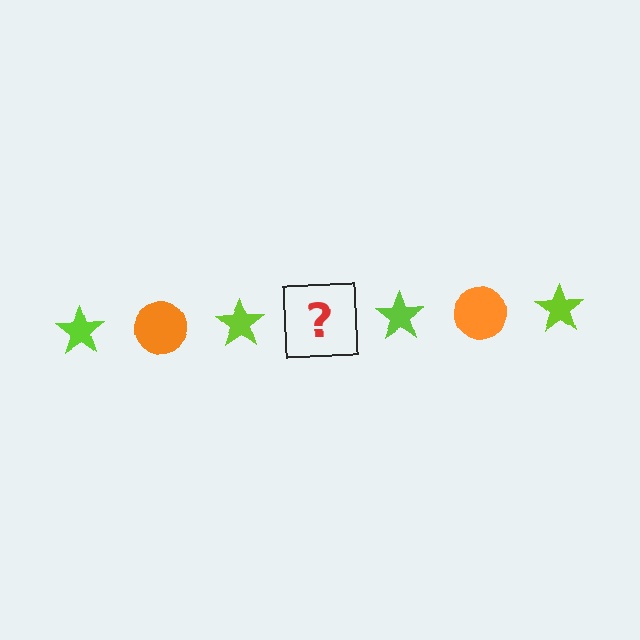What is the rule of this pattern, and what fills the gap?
The rule is that the pattern alternates between lime star and orange circle. The gap should be filled with an orange circle.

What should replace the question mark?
The question mark should be replaced with an orange circle.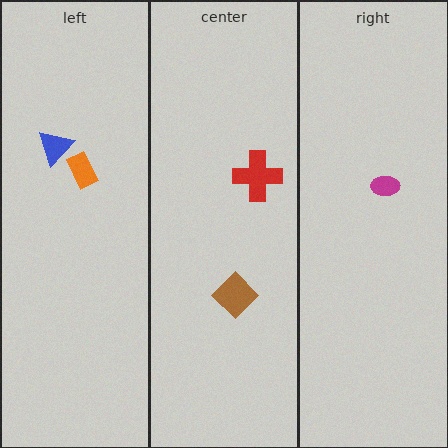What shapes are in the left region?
The orange rectangle, the blue triangle.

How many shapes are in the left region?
2.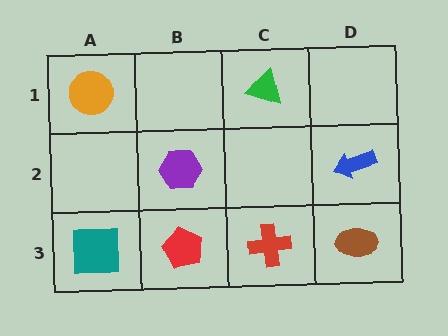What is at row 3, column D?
A brown ellipse.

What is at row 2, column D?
A blue arrow.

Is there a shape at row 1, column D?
No, that cell is empty.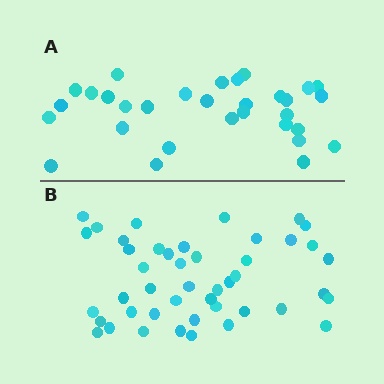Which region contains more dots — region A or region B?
Region B (the bottom region) has more dots.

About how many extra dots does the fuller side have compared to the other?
Region B has approximately 15 more dots than region A.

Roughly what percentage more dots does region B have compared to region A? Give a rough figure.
About 45% more.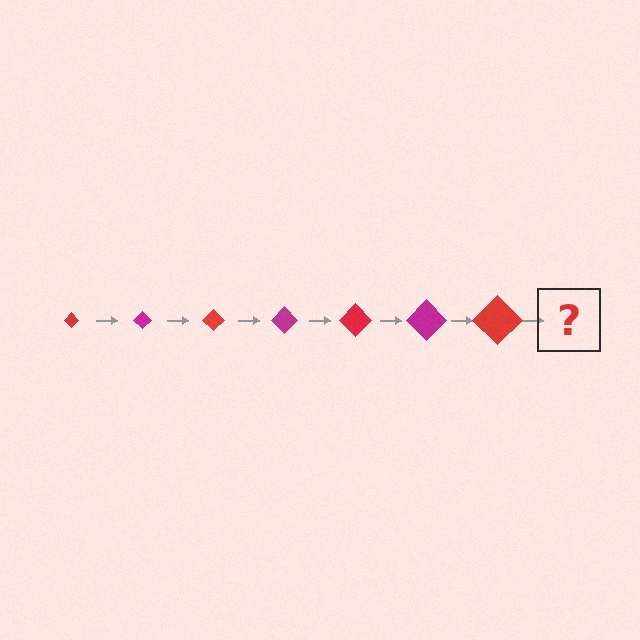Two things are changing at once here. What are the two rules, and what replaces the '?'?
The two rules are that the diamond grows larger each step and the color cycles through red and magenta. The '?' should be a magenta diamond, larger than the previous one.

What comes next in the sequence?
The next element should be a magenta diamond, larger than the previous one.